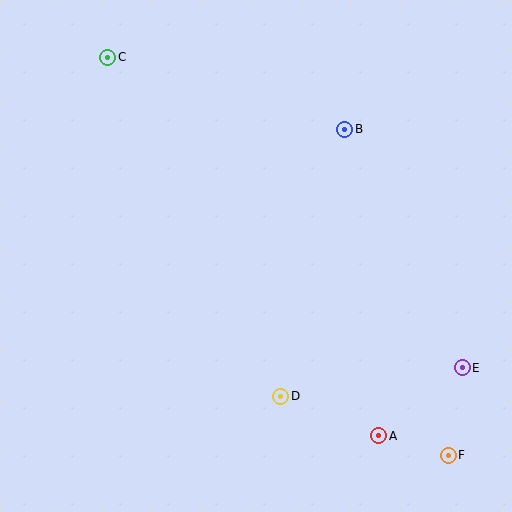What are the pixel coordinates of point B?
Point B is at (345, 129).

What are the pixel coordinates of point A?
Point A is at (379, 436).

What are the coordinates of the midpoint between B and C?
The midpoint between B and C is at (226, 93).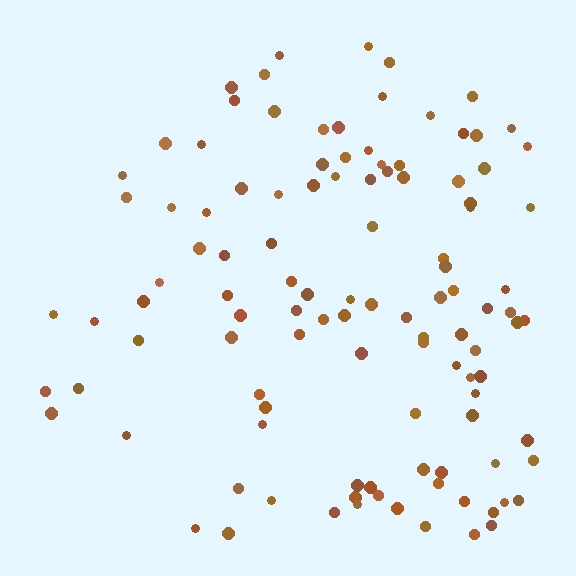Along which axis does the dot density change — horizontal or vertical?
Horizontal.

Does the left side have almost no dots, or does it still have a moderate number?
Still a moderate number, just noticeably fewer than the right.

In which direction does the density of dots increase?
From left to right, with the right side densest.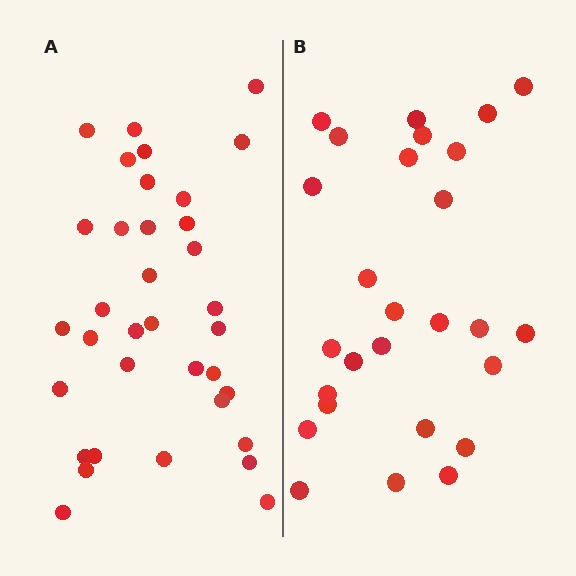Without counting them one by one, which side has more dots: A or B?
Region A (the left region) has more dots.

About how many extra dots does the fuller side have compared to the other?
Region A has roughly 8 or so more dots than region B.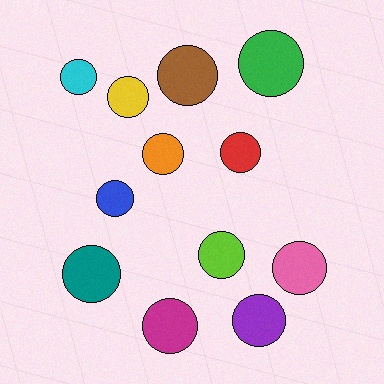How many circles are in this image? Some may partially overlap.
There are 12 circles.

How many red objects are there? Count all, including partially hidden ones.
There is 1 red object.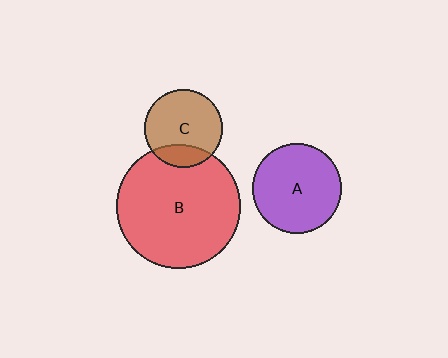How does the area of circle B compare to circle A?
Approximately 1.9 times.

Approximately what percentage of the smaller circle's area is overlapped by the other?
Approximately 20%.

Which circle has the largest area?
Circle B (red).